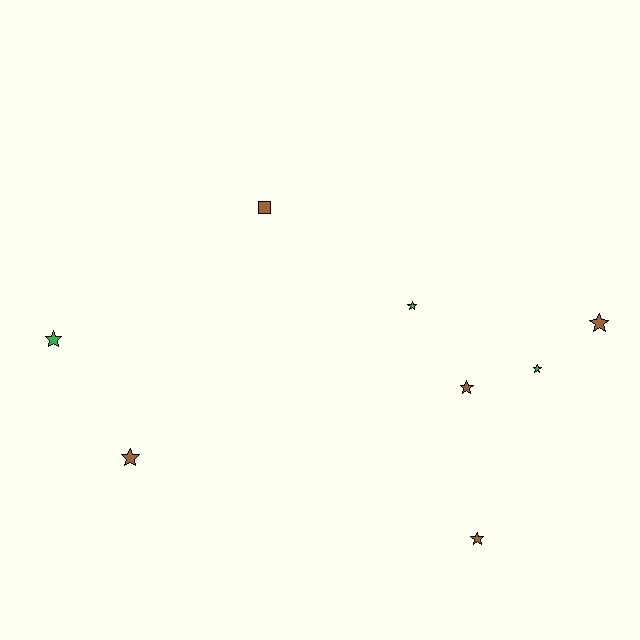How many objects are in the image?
There are 8 objects.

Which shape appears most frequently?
Star, with 7 objects.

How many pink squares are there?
There are no pink squares.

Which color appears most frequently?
Brown, with 5 objects.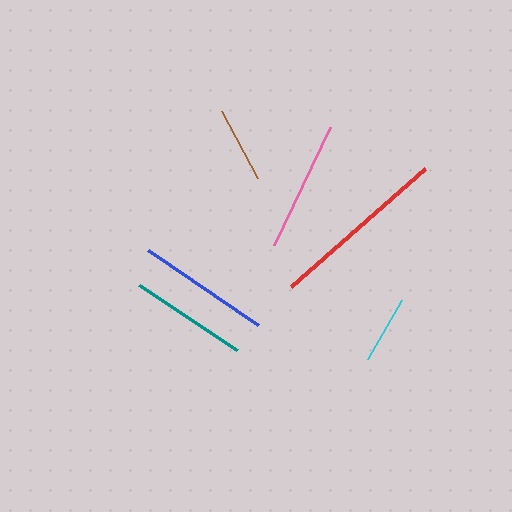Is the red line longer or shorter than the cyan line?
The red line is longer than the cyan line.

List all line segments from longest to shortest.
From longest to shortest: red, blue, pink, teal, brown, cyan.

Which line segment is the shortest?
The cyan line is the shortest at approximately 68 pixels.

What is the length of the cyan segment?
The cyan segment is approximately 68 pixels long.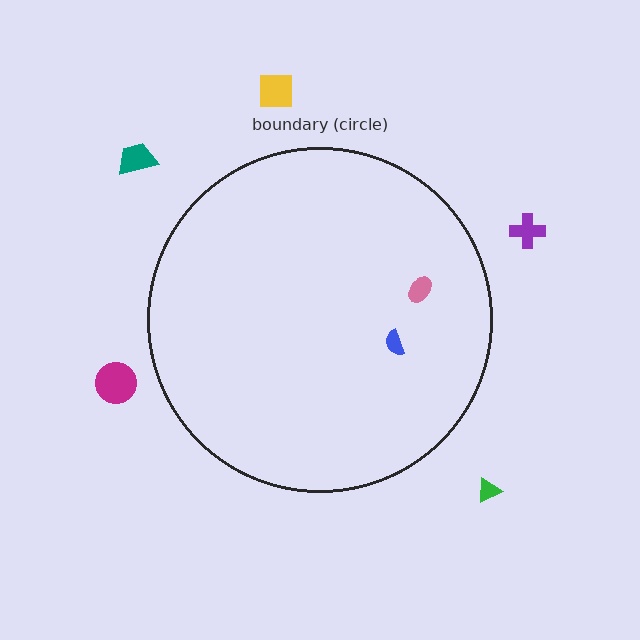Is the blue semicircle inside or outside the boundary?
Inside.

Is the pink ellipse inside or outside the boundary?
Inside.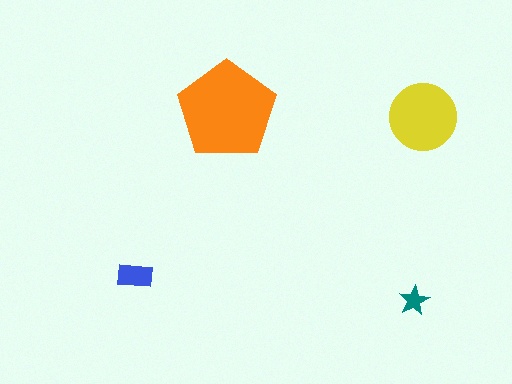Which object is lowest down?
The teal star is bottommost.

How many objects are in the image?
There are 4 objects in the image.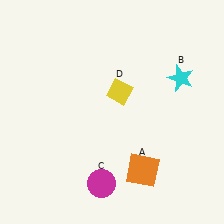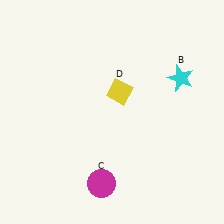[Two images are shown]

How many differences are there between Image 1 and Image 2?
There is 1 difference between the two images.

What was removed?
The orange square (A) was removed in Image 2.